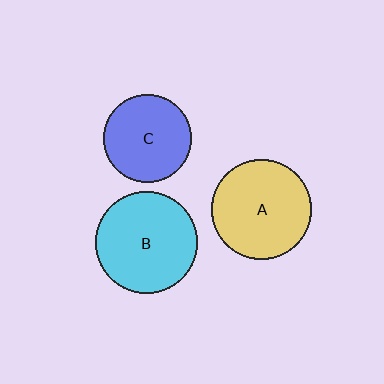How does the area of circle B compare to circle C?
Approximately 1.3 times.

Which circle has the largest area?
Circle B (cyan).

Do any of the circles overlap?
No, none of the circles overlap.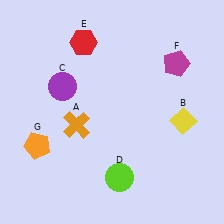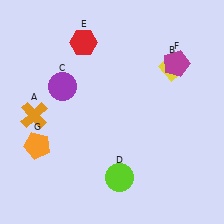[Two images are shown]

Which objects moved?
The objects that moved are: the orange cross (A), the yellow diamond (B).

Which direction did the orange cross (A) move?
The orange cross (A) moved left.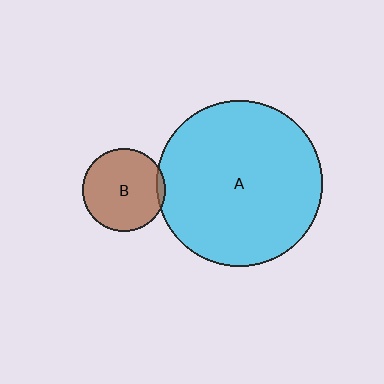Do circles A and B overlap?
Yes.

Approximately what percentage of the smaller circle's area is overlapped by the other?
Approximately 5%.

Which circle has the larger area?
Circle A (cyan).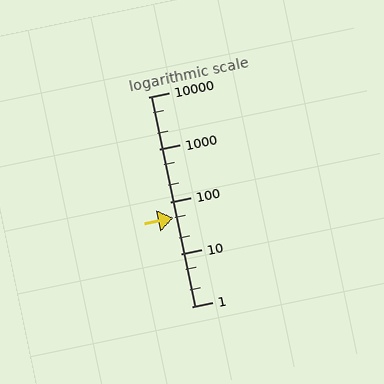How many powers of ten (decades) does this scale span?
The scale spans 4 decades, from 1 to 10000.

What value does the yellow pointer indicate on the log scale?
The pointer indicates approximately 50.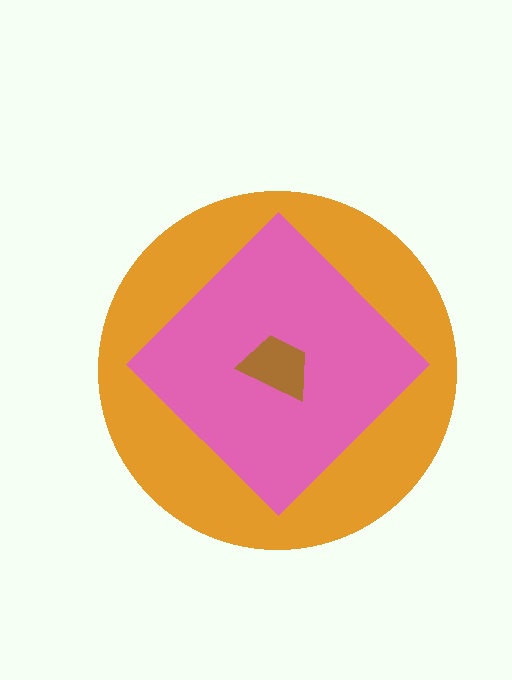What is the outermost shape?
The orange circle.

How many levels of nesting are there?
3.